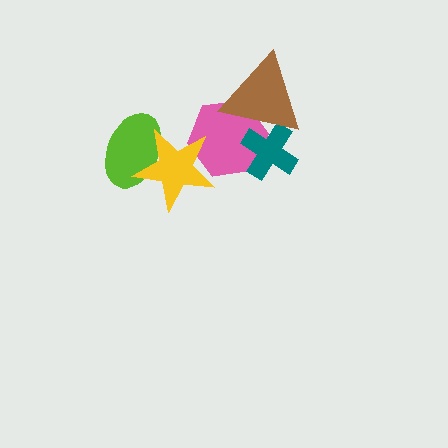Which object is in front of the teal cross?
The brown triangle is in front of the teal cross.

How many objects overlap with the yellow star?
2 objects overlap with the yellow star.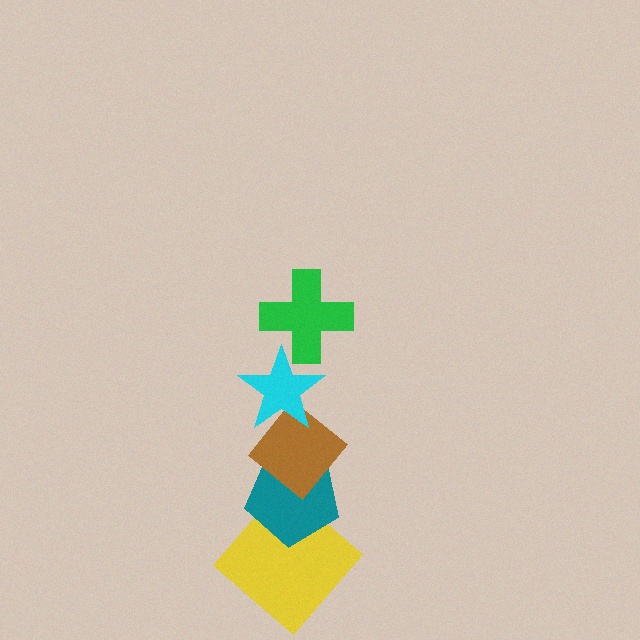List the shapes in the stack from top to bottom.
From top to bottom: the green cross, the cyan star, the brown diamond, the teal pentagon, the yellow diamond.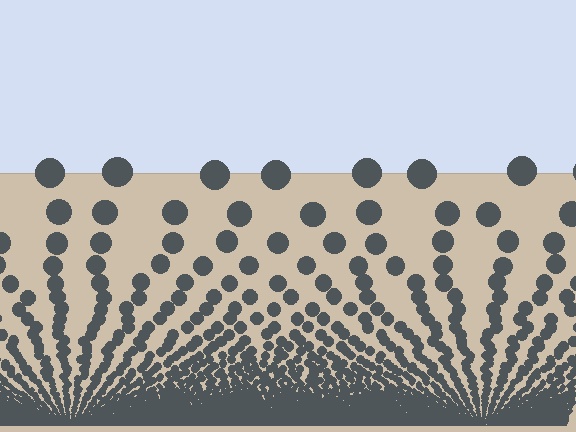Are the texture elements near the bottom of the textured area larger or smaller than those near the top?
Smaller. The gradient is inverted — elements near the bottom are smaller and denser.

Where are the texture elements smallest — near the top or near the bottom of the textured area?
Near the bottom.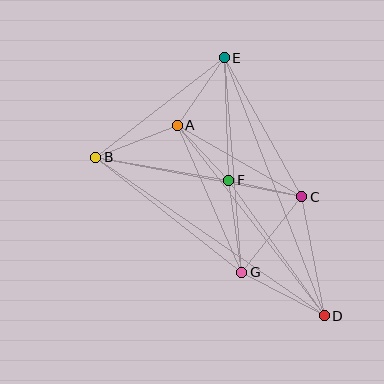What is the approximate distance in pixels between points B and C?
The distance between B and C is approximately 210 pixels.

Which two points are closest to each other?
Points C and F are closest to each other.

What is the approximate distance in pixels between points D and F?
The distance between D and F is approximately 166 pixels.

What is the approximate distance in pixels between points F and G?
The distance between F and G is approximately 93 pixels.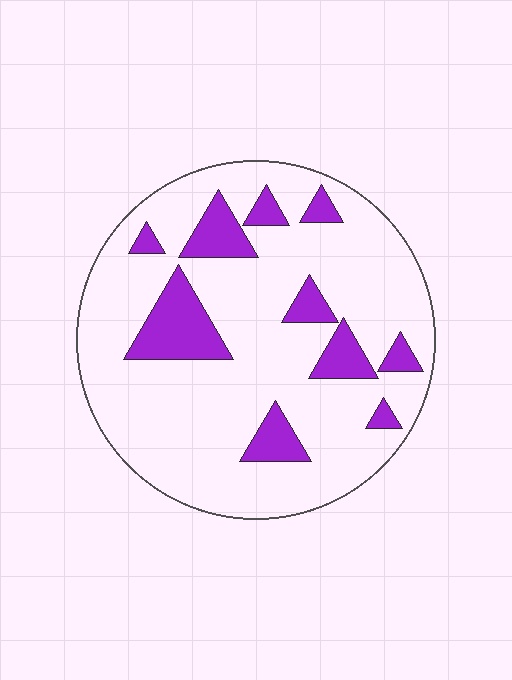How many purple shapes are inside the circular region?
10.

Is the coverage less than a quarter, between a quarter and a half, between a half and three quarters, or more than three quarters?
Less than a quarter.